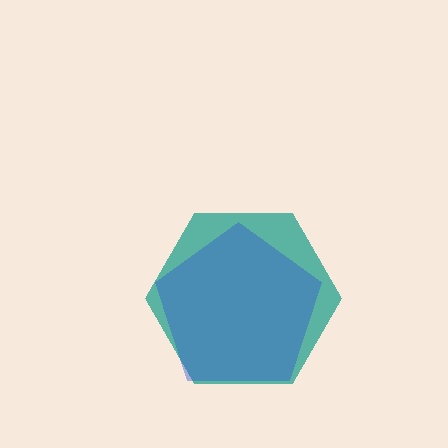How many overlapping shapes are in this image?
There are 2 overlapping shapes in the image.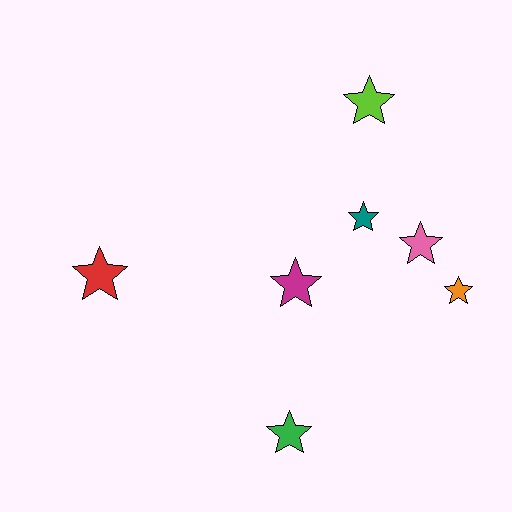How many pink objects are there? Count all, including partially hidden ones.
There is 1 pink object.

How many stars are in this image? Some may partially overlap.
There are 7 stars.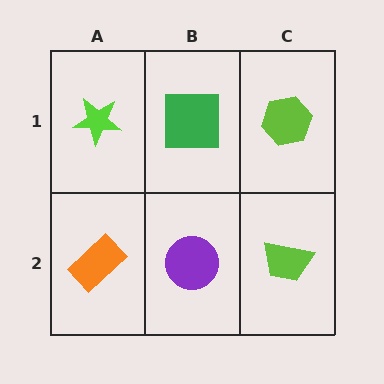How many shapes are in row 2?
3 shapes.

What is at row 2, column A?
An orange rectangle.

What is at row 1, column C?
A lime hexagon.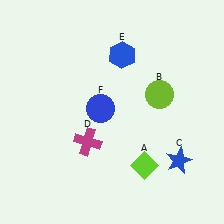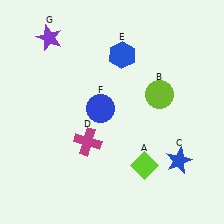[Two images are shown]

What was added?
A purple star (G) was added in Image 2.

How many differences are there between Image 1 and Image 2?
There is 1 difference between the two images.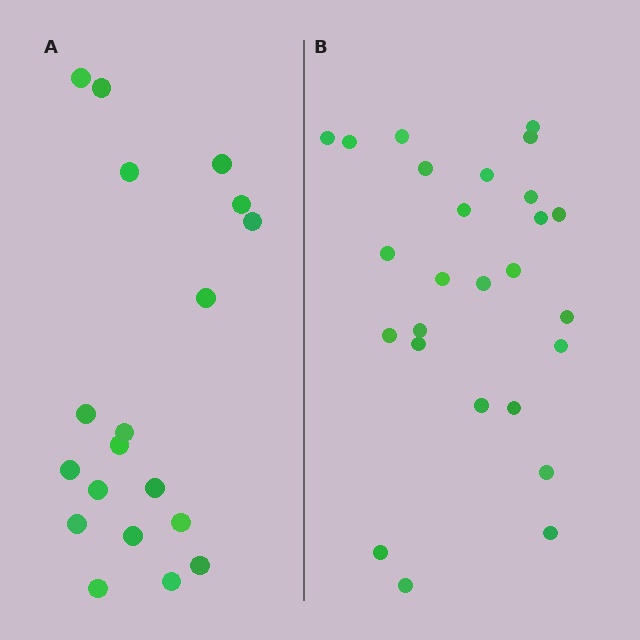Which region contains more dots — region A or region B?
Region B (the right region) has more dots.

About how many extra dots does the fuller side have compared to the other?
Region B has roughly 8 or so more dots than region A.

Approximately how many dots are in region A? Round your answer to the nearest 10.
About 20 dots. (The exact count is 19, which rounds to 20.)